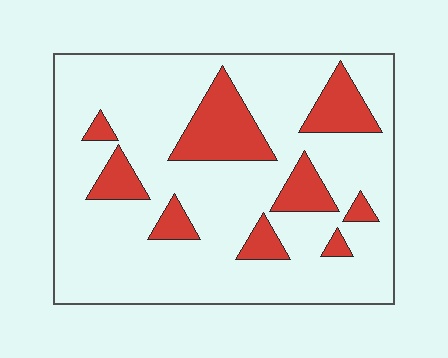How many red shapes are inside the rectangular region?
9.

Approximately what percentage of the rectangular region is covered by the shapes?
Approximately 20%.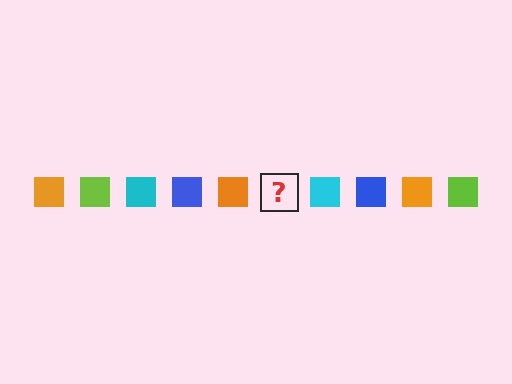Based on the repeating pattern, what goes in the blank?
The blank should be a lime square.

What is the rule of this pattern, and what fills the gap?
The rule is that the pattern cycles through orange, lime, cyan, blue squares. The gap should be filled with a lime square.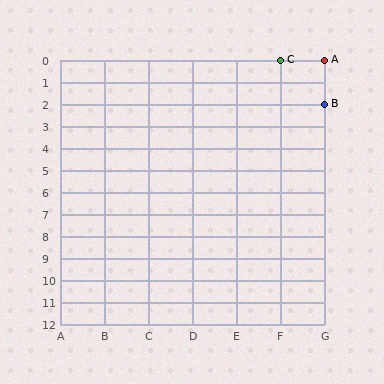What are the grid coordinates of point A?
Point A is at grid coordinates (G, 0).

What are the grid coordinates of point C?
Point C is at grid coordinates (F, 0).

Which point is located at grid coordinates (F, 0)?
Point C is at (F, 0).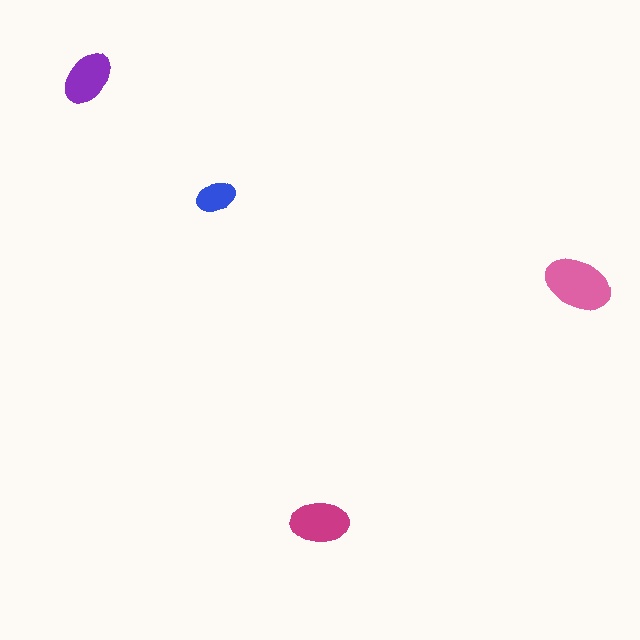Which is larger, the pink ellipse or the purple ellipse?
The pink one.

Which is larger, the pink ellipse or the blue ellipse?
The pink one.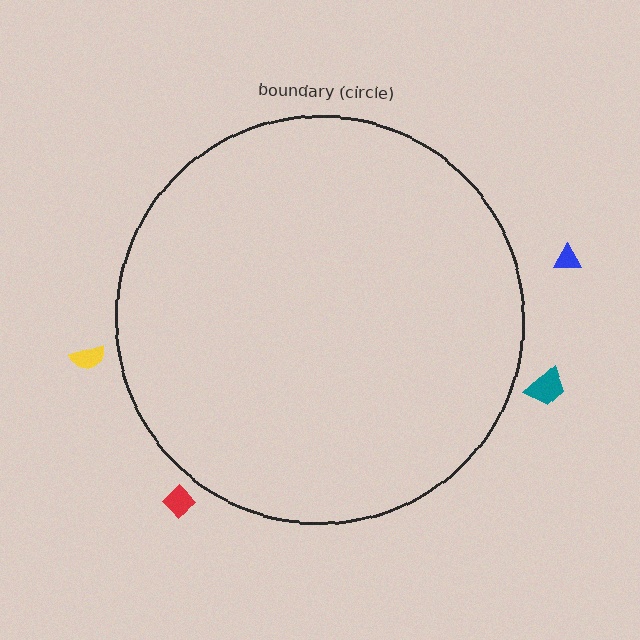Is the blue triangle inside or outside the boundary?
Outside.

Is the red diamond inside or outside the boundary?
Outside.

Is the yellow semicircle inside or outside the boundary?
Outside.